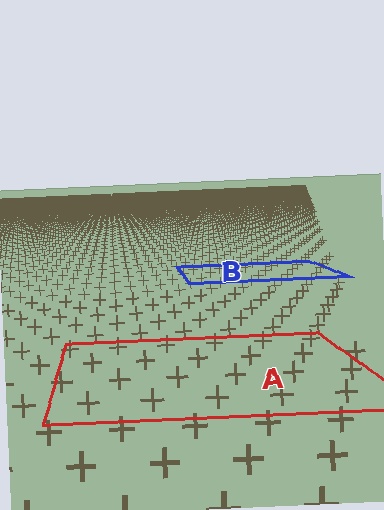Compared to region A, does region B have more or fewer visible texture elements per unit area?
Region B has more texture elements per unit area — they are packed more densely because it is farther away.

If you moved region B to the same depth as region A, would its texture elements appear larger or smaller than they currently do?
They would appear larger. At a closer depth, the same texture elements are projected at a bigger on-screen size.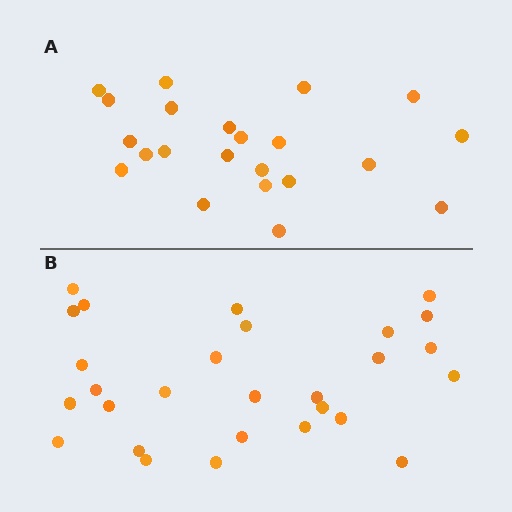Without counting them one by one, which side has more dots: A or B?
Region B (the bottom region) has more dots.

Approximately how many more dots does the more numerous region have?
Region B has about 6 more dots than region A.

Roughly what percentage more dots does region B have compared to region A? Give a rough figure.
About 25% more.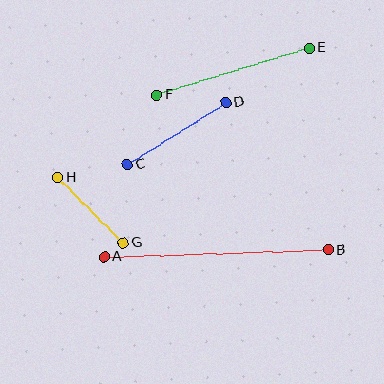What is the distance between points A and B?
The distance is approximately 224 pixels.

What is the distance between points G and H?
The distance is approximately 92 pixels.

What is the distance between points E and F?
The distance is approximately 159 pixels.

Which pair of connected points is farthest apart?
Points A and B are farthest apart.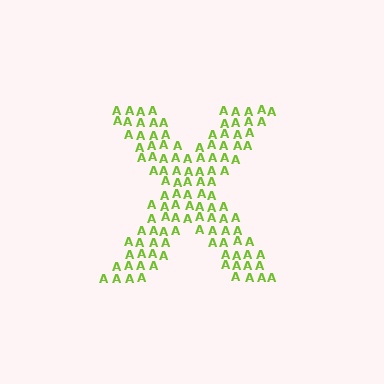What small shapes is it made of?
It is made of small letter A's.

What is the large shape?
The large shape is the letter X.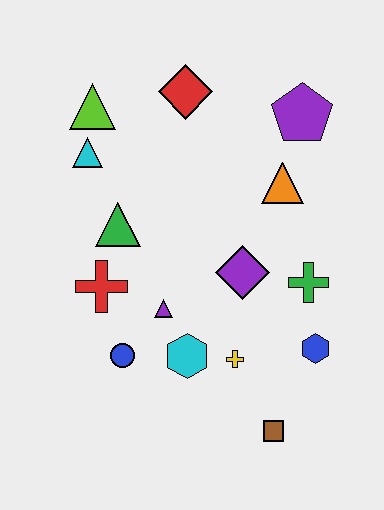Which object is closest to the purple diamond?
The green cross is closest to the purple diamond.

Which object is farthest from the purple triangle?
The purple pentagon is farthest from the purple triangle.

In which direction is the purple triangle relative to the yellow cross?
The purple triangle is to the left of the yellow cross.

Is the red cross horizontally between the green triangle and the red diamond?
No